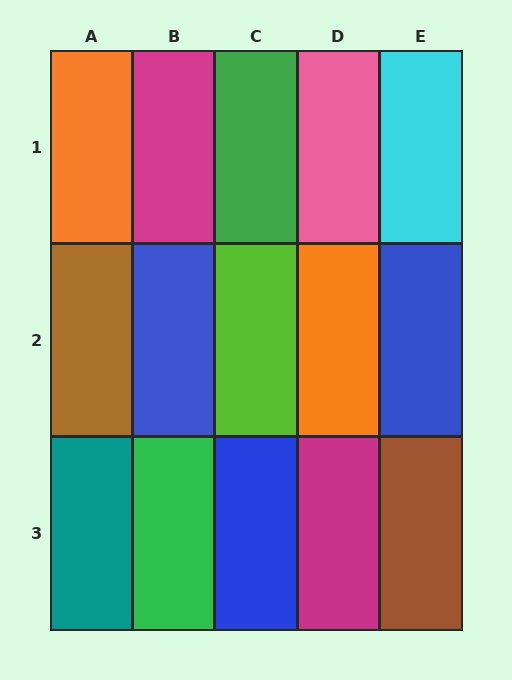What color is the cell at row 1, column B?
Magenta.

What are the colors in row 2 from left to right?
Brown, blue, lime, orange, blue.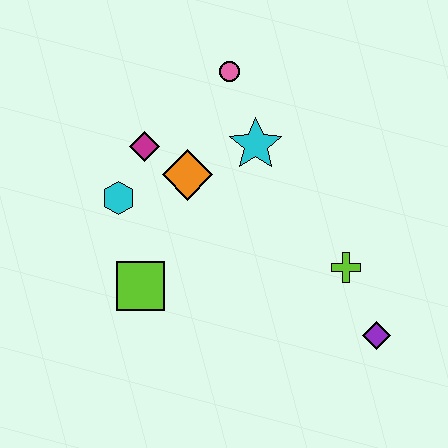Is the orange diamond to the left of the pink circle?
Yes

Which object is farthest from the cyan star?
The purple diamond is farthest from the cyan star.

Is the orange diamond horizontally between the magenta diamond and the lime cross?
Yes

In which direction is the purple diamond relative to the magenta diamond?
The purple diamond is to the right of the magenta diamond.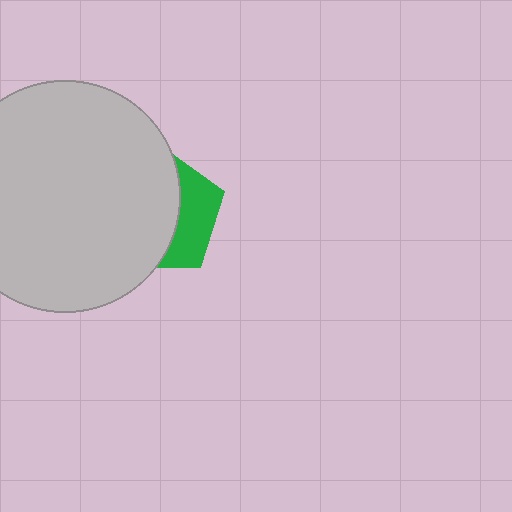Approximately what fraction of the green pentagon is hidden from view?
Roughly 66% of the green pentagon is hidden behind the light gray circle.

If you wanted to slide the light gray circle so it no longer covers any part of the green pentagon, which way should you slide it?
Slide it left — that is the most direct way to separate the two shapes.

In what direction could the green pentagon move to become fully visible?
The green pentagon could move right. That would shift it out from behind the light gray circle entirely.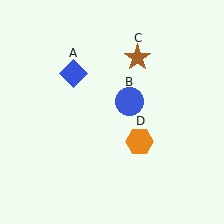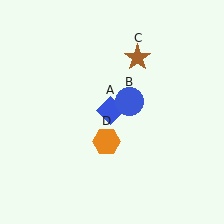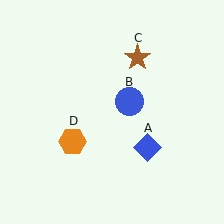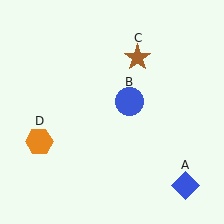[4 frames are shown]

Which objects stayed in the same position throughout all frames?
Blue circle (object B) and brown star (object C) remained stationary.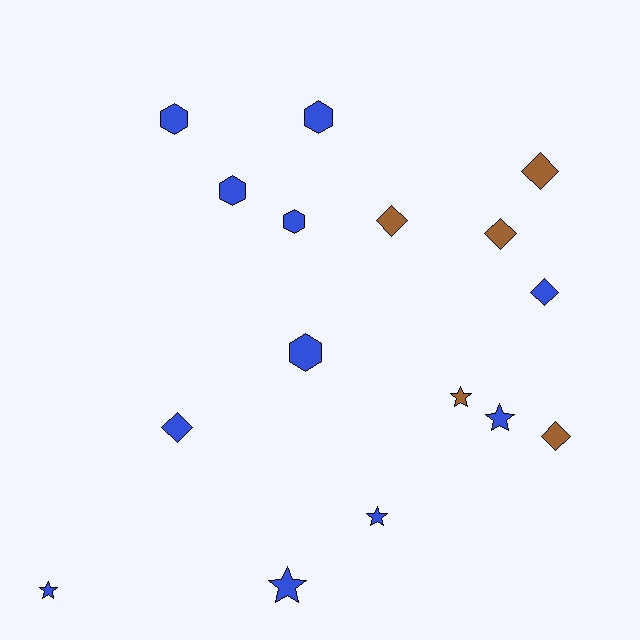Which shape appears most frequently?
Diamond, with 6 objects.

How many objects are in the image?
There are 16 objects.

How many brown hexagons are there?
There are no brown hexagons.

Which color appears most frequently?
Blue, with 11 objects.